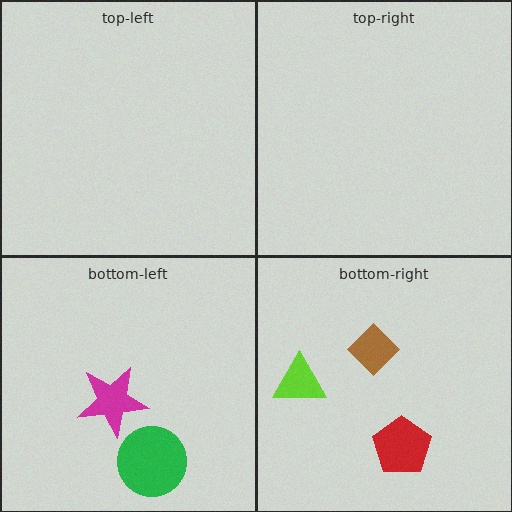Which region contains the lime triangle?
The bottom-right region.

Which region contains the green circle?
The bottom-left region.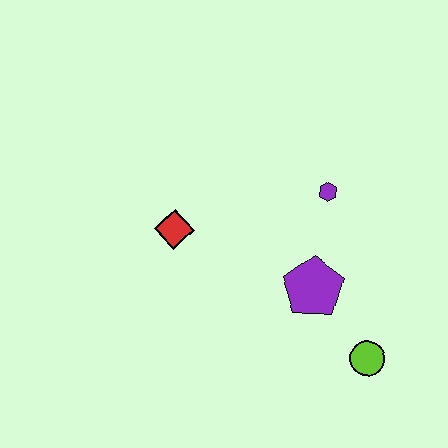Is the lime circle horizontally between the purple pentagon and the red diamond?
No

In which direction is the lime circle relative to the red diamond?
The lime circle is to the right of the red diamond.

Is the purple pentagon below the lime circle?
No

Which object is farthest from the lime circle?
The red diamond is farthest from the lime circle.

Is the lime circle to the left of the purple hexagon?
No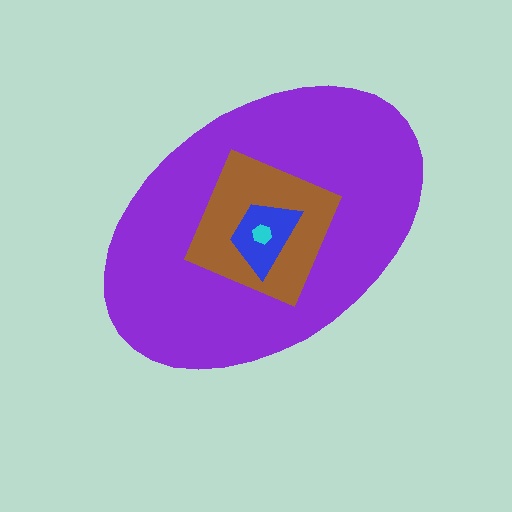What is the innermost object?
The cyan hexagon.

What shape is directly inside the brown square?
The blue trapezoid.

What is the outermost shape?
The purple ellipse.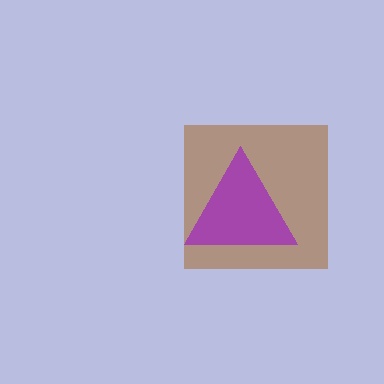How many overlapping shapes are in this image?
There are 2 overlapping shapes in the image.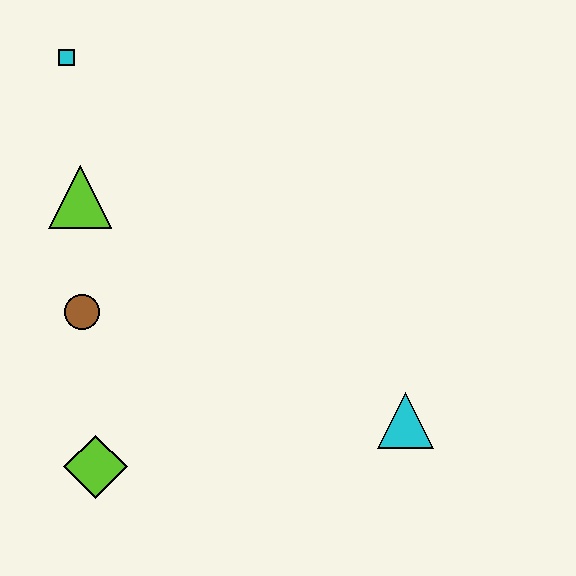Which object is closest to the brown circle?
The lime triangle is closest to the brown circle.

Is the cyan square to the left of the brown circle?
Yes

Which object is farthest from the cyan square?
The cyan triangle is farthest from the cyan square.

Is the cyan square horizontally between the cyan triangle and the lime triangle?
No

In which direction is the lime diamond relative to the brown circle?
The lime diamond is below the brown circle.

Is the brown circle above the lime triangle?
No